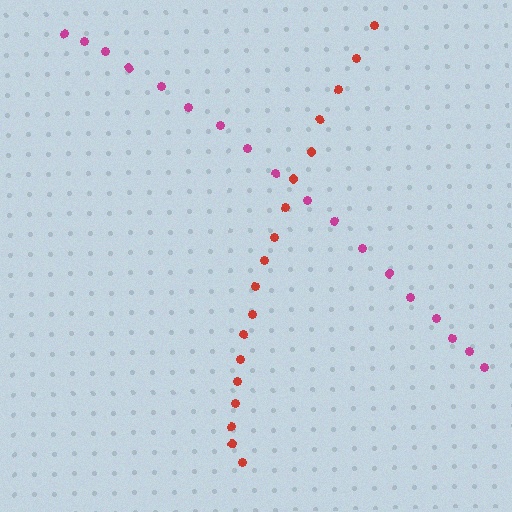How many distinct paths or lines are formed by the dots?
There are 2 distinct paths.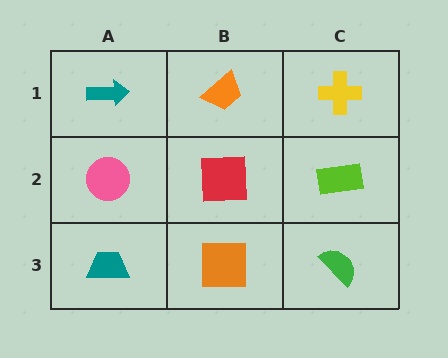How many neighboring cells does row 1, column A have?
2.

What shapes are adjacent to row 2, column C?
A yellow cross (row 1, column C), a green semicircle (row 3, column C), a red square (row 2, column B).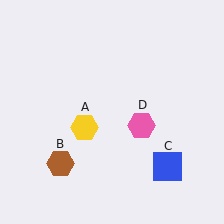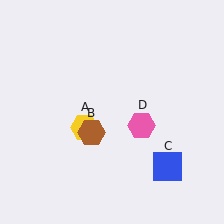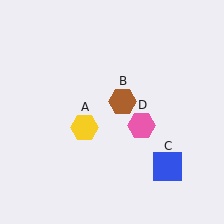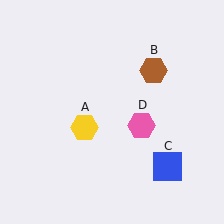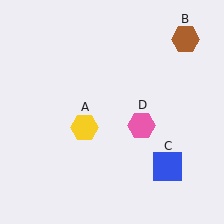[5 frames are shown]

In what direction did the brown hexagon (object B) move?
The brown hexagon (object B) moved up and to the right.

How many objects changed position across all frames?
1 object changed position: brown hexagon (object B).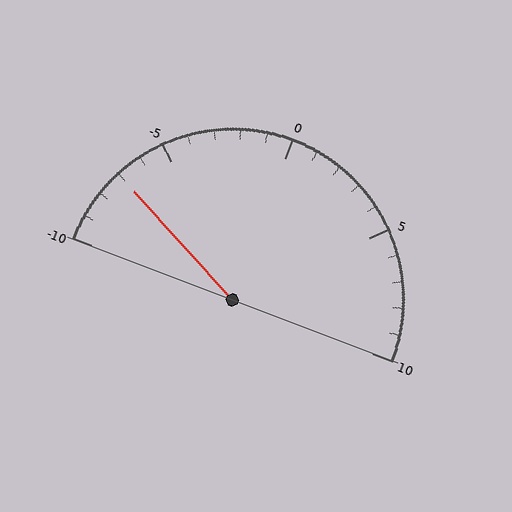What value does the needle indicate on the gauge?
The needle indicates approximately -7.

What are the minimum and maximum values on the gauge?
The gauge ranges from -10 to 10.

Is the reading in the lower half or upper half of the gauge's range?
The reading is in the lower half of the range (-10 to 10).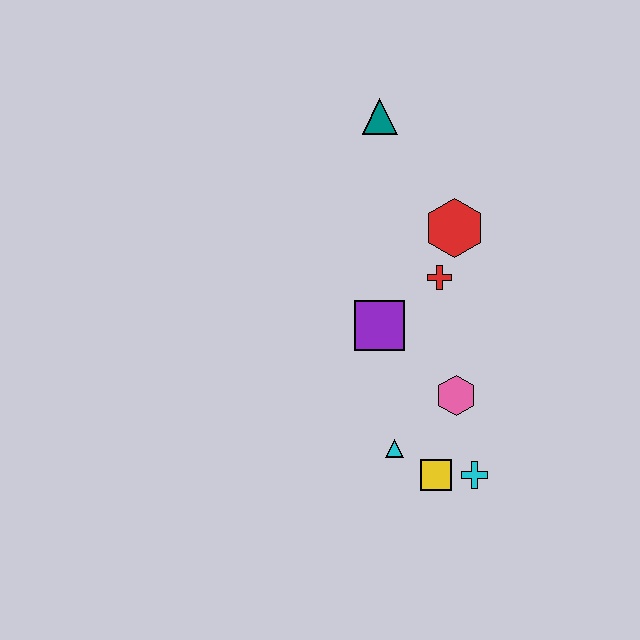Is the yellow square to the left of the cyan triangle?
No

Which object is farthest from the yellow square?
The teal triangle is farthest from the yellow square.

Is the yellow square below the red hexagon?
Yes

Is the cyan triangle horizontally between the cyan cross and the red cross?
No